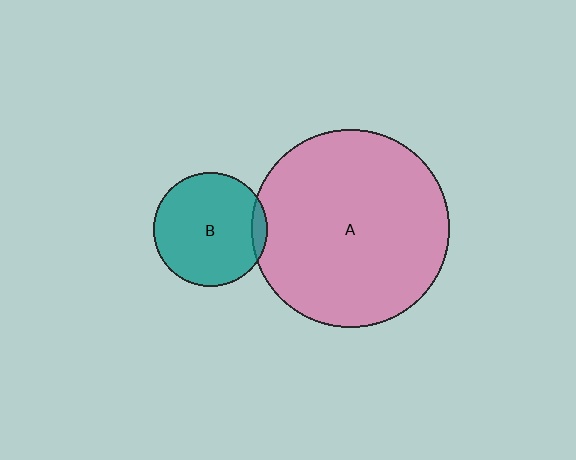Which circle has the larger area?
Circle A (pink).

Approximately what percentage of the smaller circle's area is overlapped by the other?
Approximately 5%.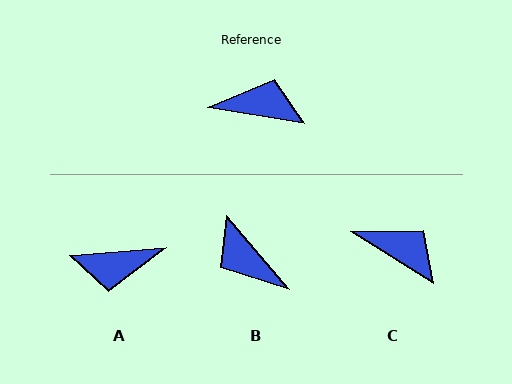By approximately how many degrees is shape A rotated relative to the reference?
Approximately 166 degrees clockwise.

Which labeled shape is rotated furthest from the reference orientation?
A, about 166 degrees away.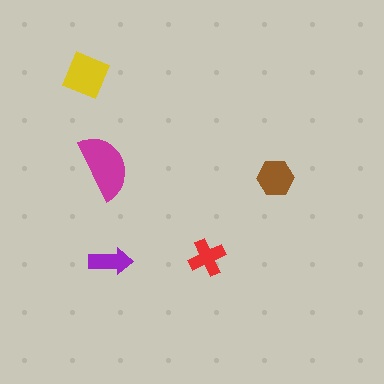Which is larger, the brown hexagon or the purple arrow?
The brown hexagon.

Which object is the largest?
The magenta semicircle.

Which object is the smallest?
The purple arrow.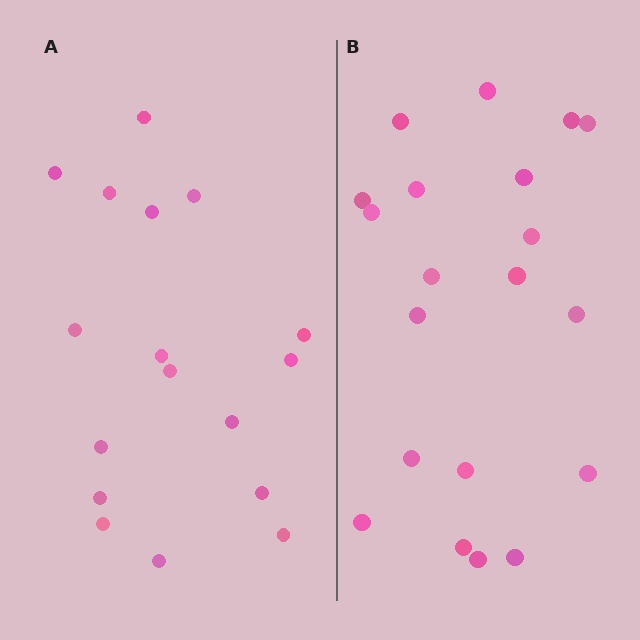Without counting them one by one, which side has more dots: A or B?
Region B (the right region) has more dots.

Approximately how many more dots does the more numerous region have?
Region B has just a few more — roughly 2 or 3 more dots than region A.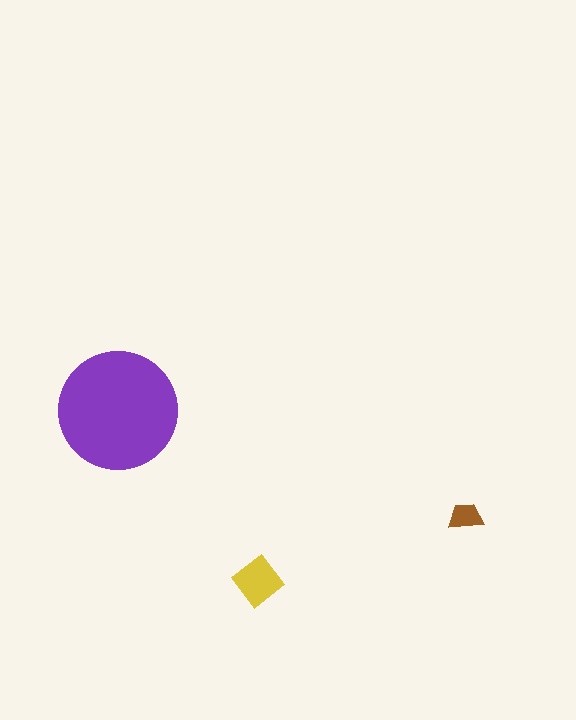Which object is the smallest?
The brown trapezoid.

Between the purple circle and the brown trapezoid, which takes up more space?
The purple circle.